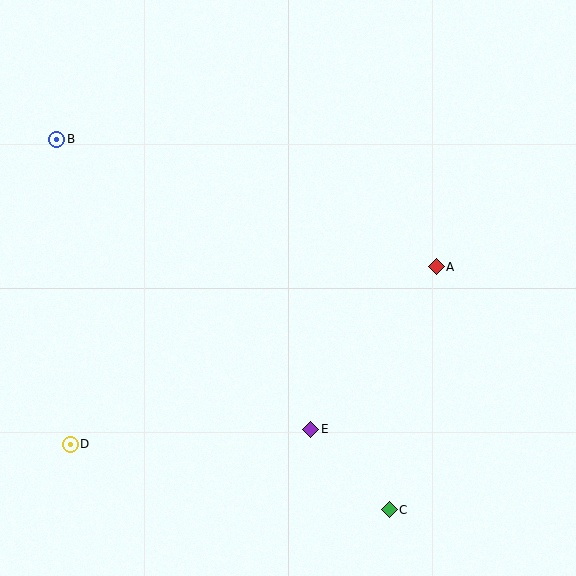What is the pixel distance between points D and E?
The distance between D and E is 241 pixels.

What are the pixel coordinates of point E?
Point E is at (311, 429).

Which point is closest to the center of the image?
Point E at (311, 429) is closest to the center.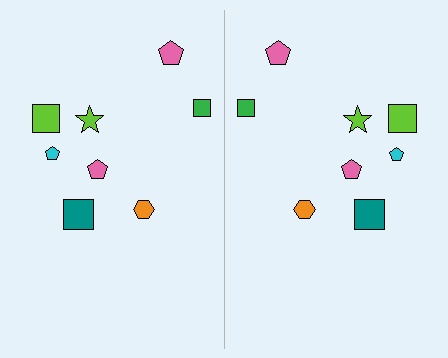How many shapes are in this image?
There are 16 shapes in this image.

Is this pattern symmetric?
Yes, this pattern has bilateral (reflection) symmetry.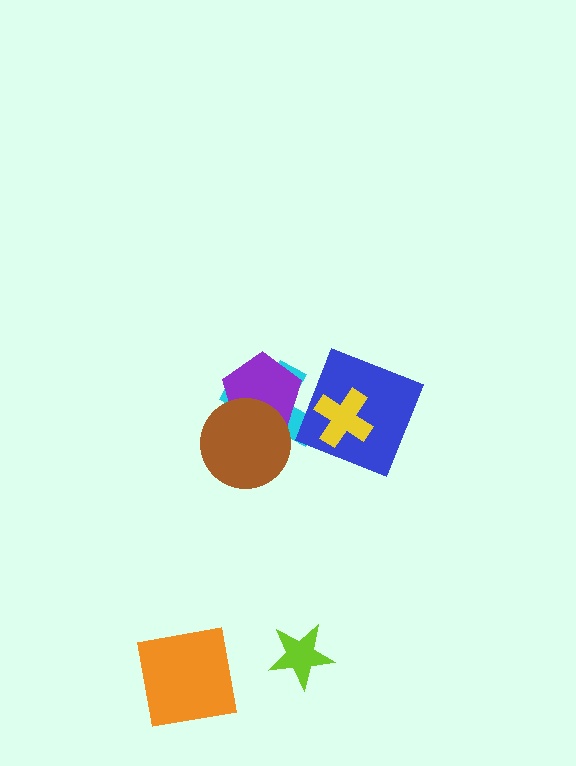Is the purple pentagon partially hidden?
Yes, it is partially covered by another shape.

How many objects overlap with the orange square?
0 objects overlap with the orange square.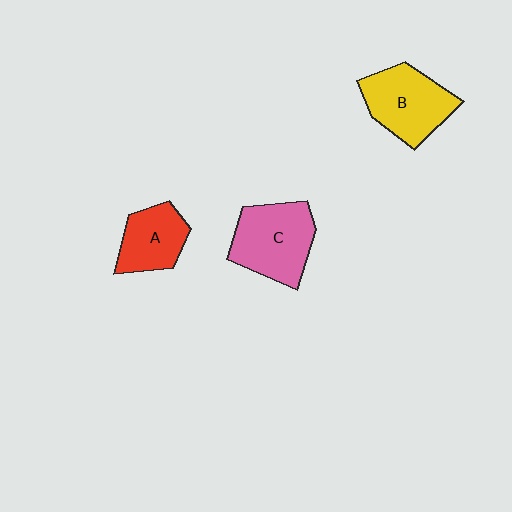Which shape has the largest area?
Shape C (pink).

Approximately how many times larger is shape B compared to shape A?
Approximately 1.4 times.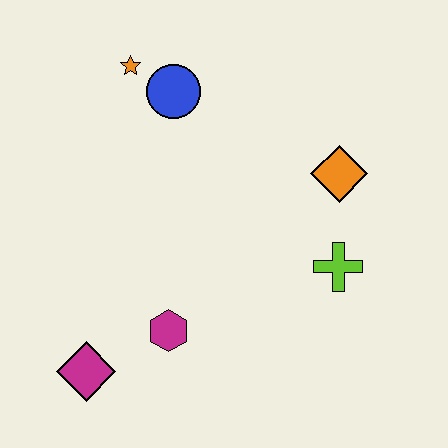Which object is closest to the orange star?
The blue circle is closest to the orange star.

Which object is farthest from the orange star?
The magenta diamond is farthest from the orange star.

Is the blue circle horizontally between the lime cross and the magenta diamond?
Yes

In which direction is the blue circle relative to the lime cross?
The blue circle is above the lime cross.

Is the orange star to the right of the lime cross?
No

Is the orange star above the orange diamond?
Yes